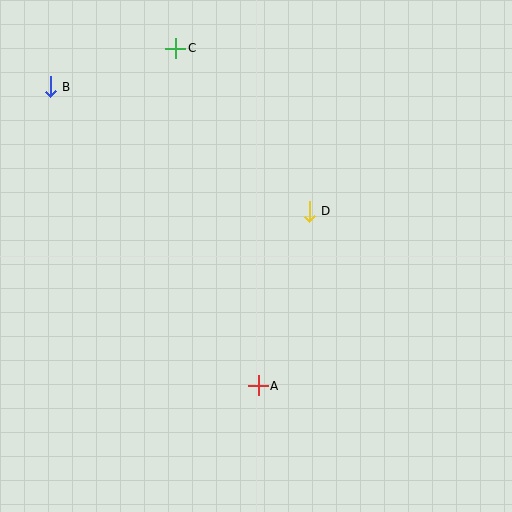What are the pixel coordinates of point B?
Point B is at (50, 86).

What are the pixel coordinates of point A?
Point A is at (258, 386).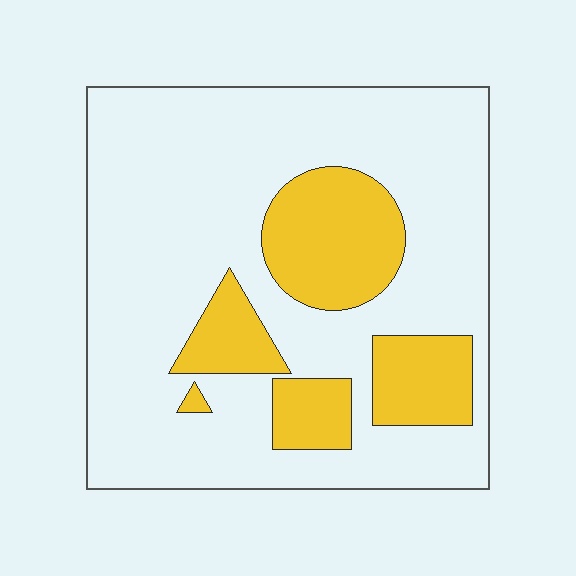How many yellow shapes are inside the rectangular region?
5.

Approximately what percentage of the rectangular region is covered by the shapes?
Approximately 25%.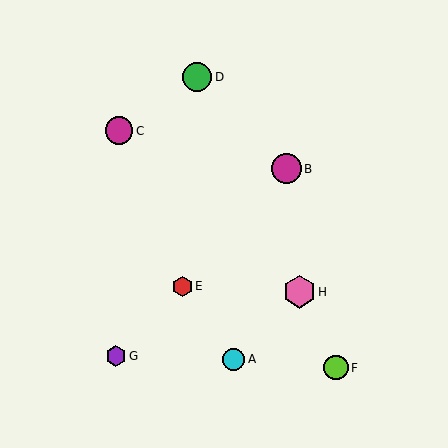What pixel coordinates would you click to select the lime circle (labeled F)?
Click at (336, 368) to select the lime circle F.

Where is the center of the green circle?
The center of the green circle is at (197, 77).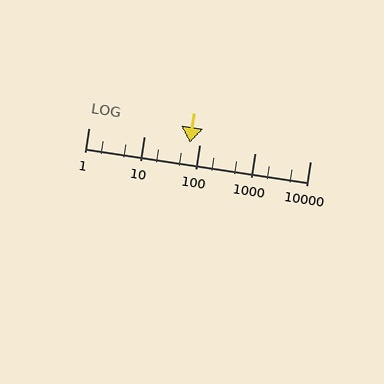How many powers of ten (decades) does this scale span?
The scale spans 4 decades, from 1 to 10000.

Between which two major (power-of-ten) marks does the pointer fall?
The pointer is between 10 and 100.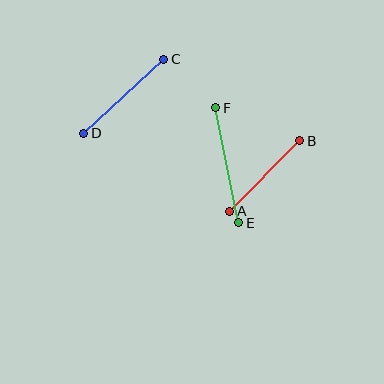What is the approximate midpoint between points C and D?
The midpoint is at approximately (124, 96) pixels.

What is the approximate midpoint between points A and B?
The midpoint is at approximately (265, 176) pixels.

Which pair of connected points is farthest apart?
Points E and F are farthest apart.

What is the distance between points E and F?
The distance is approximately 117 pixels.